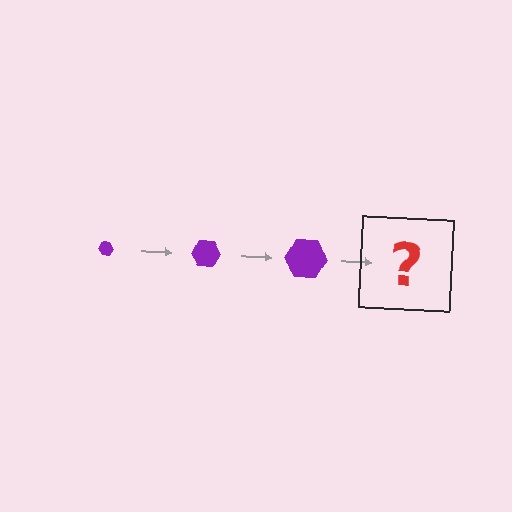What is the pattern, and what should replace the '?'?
The pattern is that the hexagon gets progressively larger each step. The '?' should be a purple hexagon, larger than the previous one.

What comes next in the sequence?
The next element should be a purple hexagon, larger than the previous one.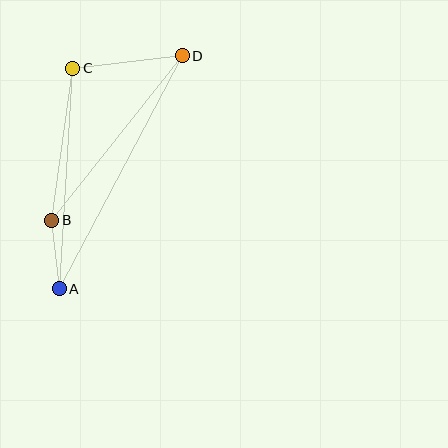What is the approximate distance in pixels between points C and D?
The distance between C and D is approximately 110 pixels.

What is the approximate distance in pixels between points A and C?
The distance between A and C is approximately 221 pixels.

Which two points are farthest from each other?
Points A and D are farthest from each other.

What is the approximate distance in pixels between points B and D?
The distance between B and D is approximately 210 pixels.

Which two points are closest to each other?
Points A and B are closest to each other.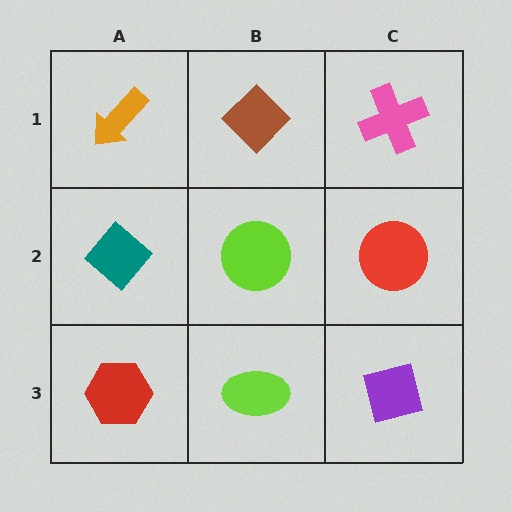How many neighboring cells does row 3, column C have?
2.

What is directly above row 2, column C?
A pink cross.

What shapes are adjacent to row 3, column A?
A teal diamond (row 2, column A), a lime ellipse (row 3, column B).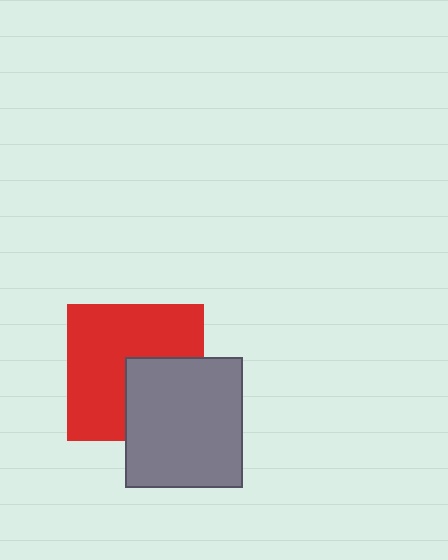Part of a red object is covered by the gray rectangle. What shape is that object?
It is a square.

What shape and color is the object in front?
The object in front is a gray rectangle.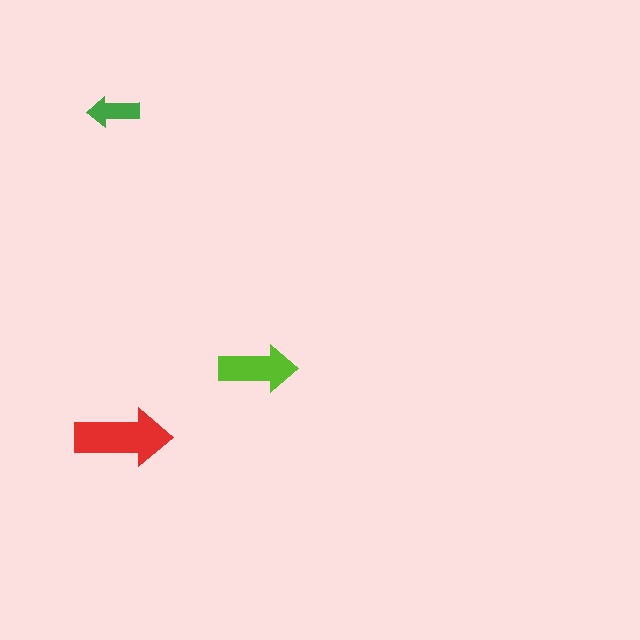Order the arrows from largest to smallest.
the red one, the lime one, the green one.